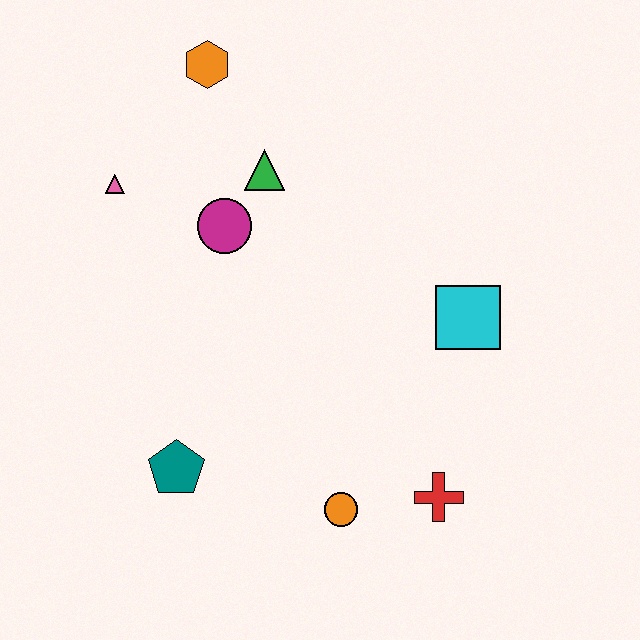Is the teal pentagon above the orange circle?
Yes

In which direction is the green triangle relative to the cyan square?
The green triangle is to the left of the cyan square.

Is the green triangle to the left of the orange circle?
Yes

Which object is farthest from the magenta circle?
The red cross is farthest from the magenta circle.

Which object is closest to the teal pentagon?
The orange circle is closest to the teal pentagon.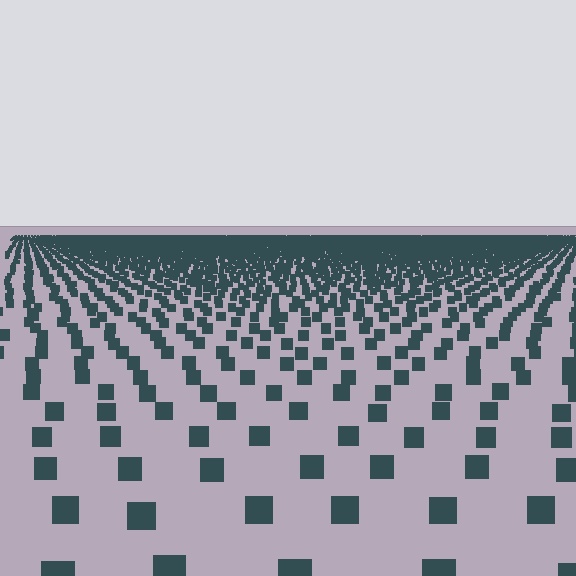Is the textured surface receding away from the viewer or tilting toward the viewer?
The surface is receding away from the viewer. Texture elements get smaller and denser toward the top.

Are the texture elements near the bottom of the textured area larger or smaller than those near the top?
Larger. Near the bottom, elements are closer to the viewer and appear at a bigger on-screen size.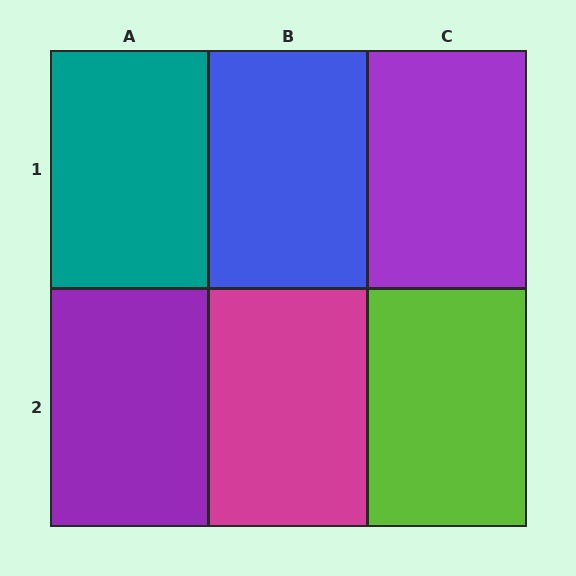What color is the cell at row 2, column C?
Lime.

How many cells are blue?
1 cell is blue.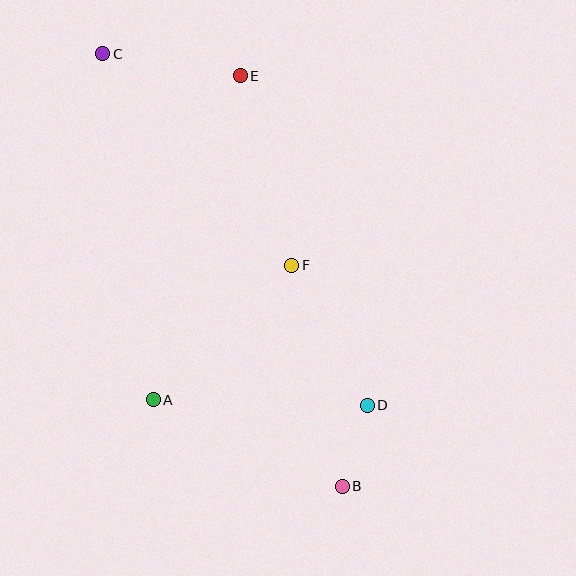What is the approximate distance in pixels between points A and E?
The distance between A and E is approximately 335 pixels.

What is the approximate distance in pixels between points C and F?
The distance between C and F is approximately 284 pixels.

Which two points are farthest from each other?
Points B and C are farthest from each other.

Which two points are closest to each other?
Points B and D are closest to each other.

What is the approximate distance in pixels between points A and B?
The distance between A and B is approximately 208 pixels.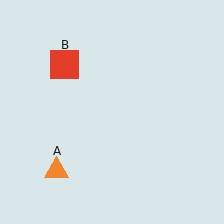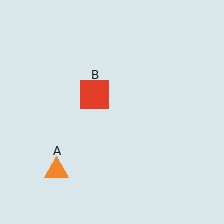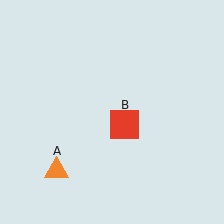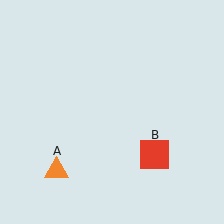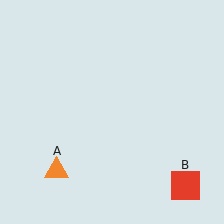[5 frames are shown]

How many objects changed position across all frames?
1 object changed position: red square (object B).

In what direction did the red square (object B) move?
The red square (object B) moved down and to the right.